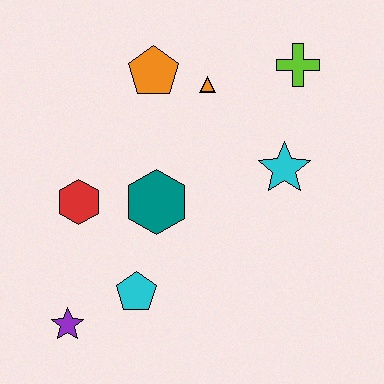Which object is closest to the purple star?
The cyan pentagon is closest to the purple star.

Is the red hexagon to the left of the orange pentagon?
Yes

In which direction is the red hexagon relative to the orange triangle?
The red hexagon is to the left of the orange triangle.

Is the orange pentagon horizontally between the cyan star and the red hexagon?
Yes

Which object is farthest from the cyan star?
The purple star is farthest from the cyan star.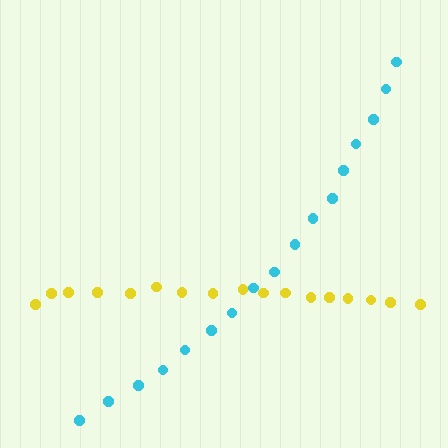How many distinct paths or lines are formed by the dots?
There are 2 distinct paths.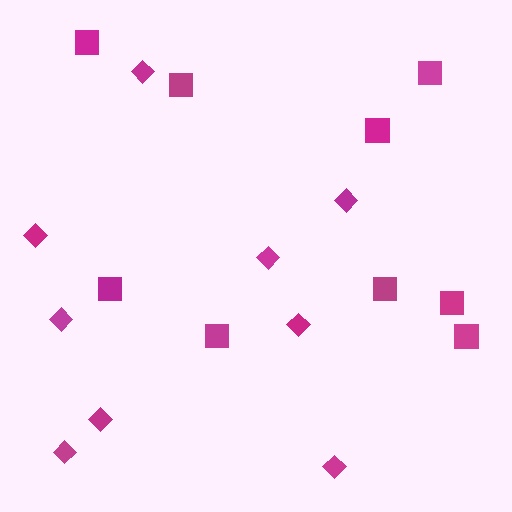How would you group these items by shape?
There are 2 groups: one group of diamonds (9) and one group of squares (9).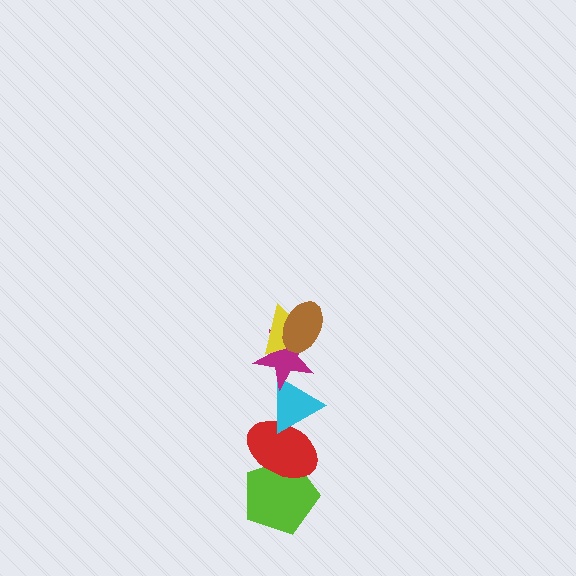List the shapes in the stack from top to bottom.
From top to bottom: the brown ellipse, the yellow triangle, the magenta star, the cyan triangle, the red ellipse, the lime pentagon.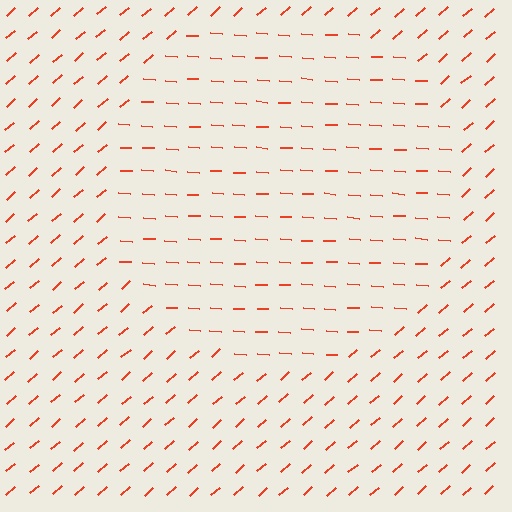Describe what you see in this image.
The image is filled with small red line segments. A circle region in the image has lines oriented differently from the surrounding lines, creating a visible texture boundary.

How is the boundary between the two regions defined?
The boundary is defined purely by a change in line orientation (approximately 45 degrees difference). All lines are the same color and thickness.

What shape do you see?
I see a circle.